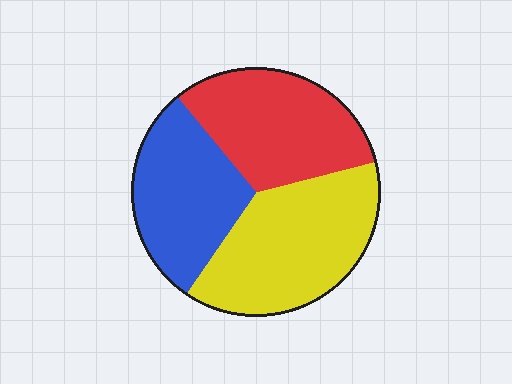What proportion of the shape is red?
Red covers around 30% of the shape.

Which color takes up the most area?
Yellow, at roughly 40%.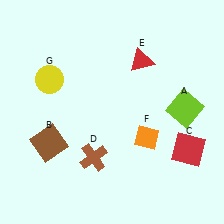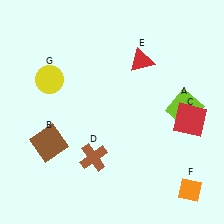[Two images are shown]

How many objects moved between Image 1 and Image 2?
2 objects moved between the two images.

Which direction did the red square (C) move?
The red square (C) moved up.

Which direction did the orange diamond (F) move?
The orange diamond (F) moved down.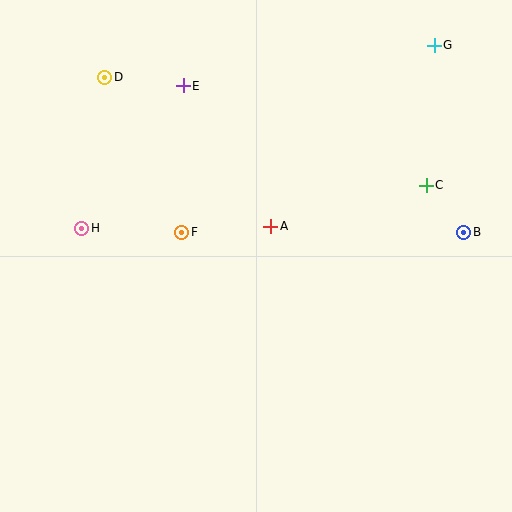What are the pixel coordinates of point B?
Point B is at (464, 232).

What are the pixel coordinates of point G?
Point G is at (434, 45).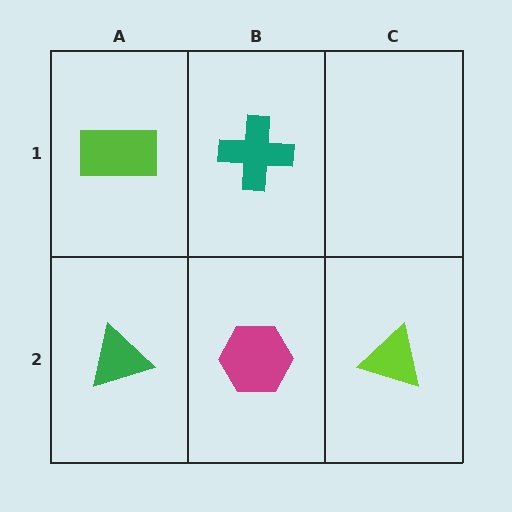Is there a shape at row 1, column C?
No, that cell is empty.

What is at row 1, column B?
A teal cross.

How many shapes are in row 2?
3 shapes.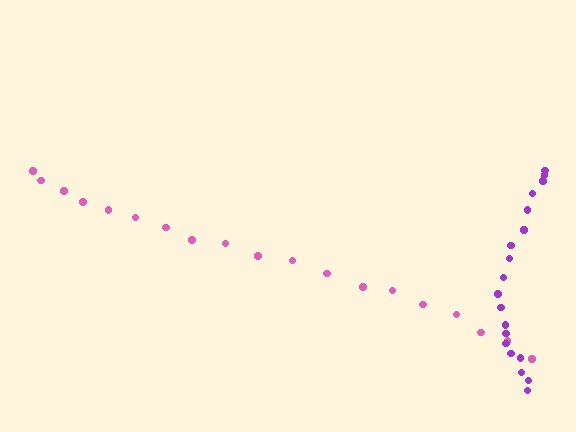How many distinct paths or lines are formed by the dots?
There are 2 distinct paths.